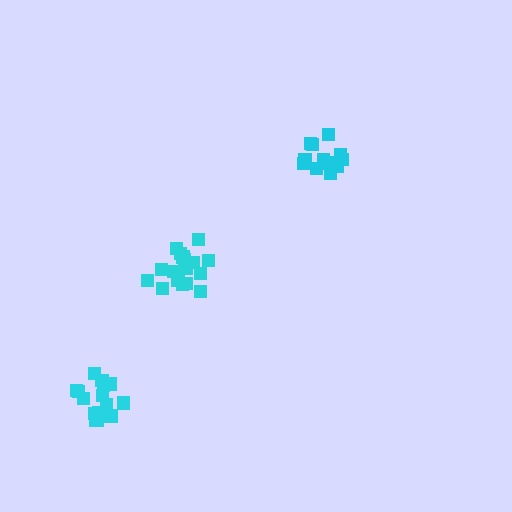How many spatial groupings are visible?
There are 3 spatial groupings.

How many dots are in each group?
Group 1: 13 dots, Group 2: 15 dots, Group 3: 17 dots (45 total).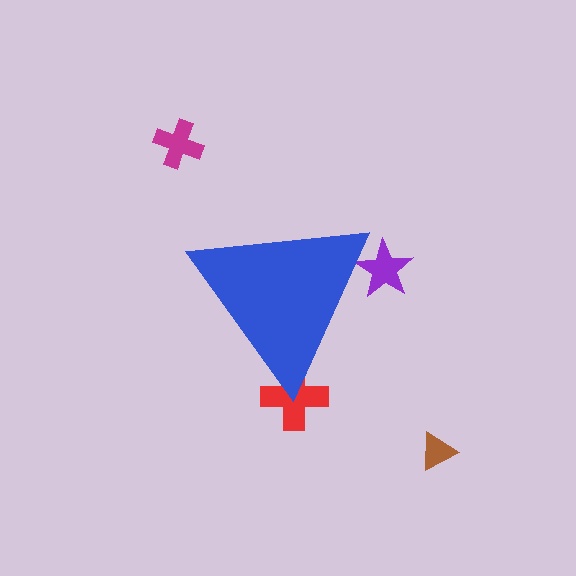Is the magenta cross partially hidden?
No, the magenta cross is fully visible.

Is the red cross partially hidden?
Yes, the red cross is partially hidden behind the blue triangle.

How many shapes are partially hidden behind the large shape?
2 shapes are partially hidden.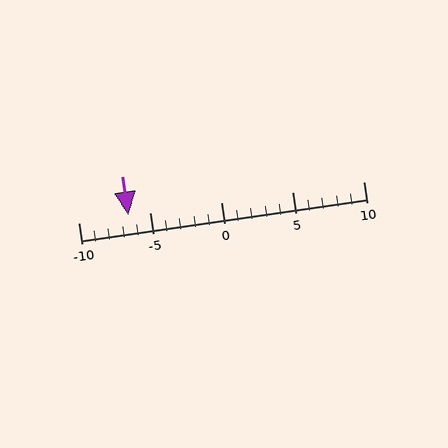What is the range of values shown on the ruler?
The ruler shows values from -10 to 10.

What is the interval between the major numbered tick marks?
The major tick marks are spaced 5 units apart.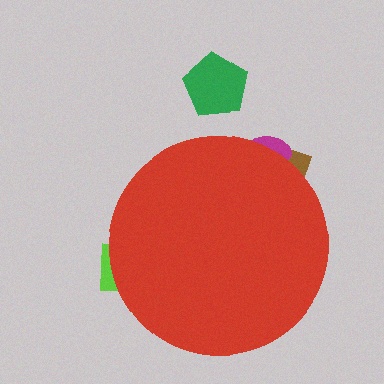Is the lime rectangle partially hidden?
Yes, the lime rectangle is partially hidden behind the red circle.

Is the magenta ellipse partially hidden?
Yes, the magenta ellipse is partially hidden behind the red circle.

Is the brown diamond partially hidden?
Yes, the brown diamond is partially hidden behind the red circle.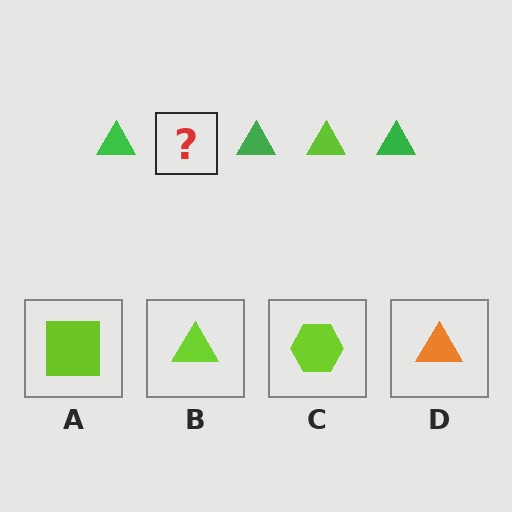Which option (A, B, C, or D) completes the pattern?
B.